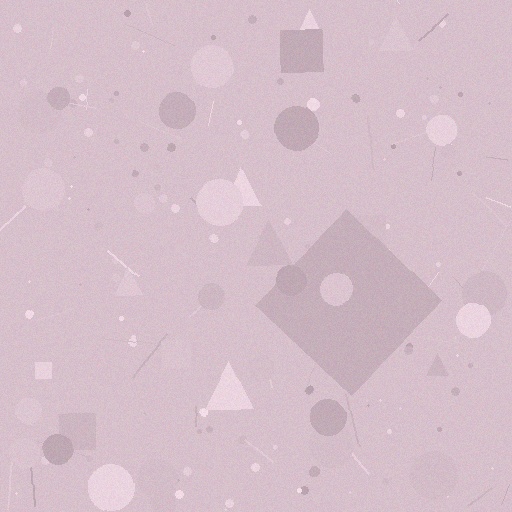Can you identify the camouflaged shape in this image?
The camouflaged shape is a diamond.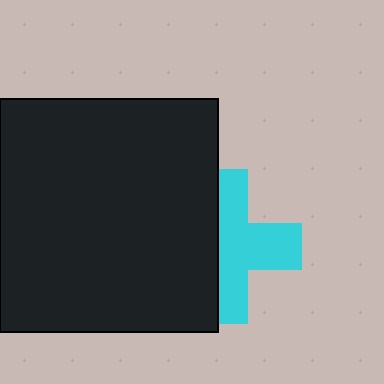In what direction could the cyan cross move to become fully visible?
The cyan cross could move right. That would shift it out from behind the black rectangle entirely.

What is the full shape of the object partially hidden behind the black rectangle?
The partially hidden object is a cyan cross.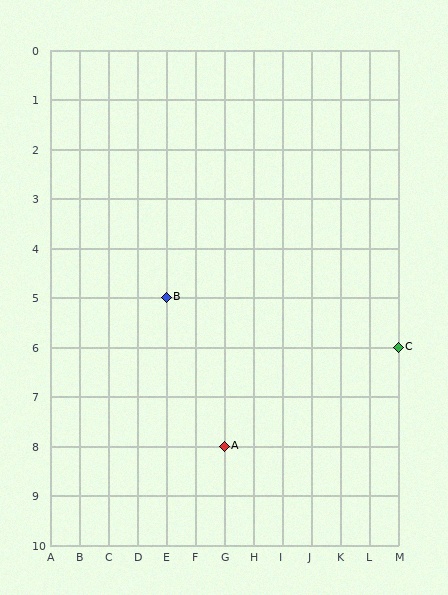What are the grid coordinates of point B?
Point B is at grid coordinates (E, 5).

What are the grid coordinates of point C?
Point C is at grid coordinates (M, 6).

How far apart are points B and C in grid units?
Points B and C are 8 columns and 1 row apart (about 8.1 grid units diagonally).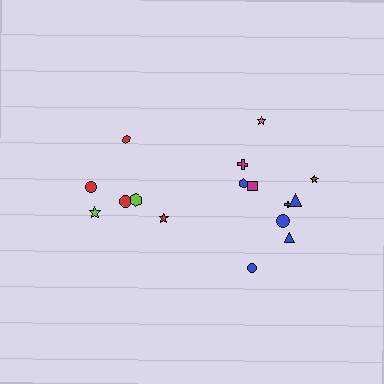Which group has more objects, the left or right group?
The right group.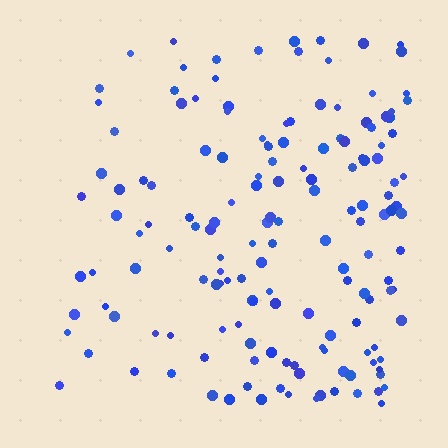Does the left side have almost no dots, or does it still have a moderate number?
Still a moderate number, just noticeably fewer than the right.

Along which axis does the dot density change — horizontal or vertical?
Horizontal.